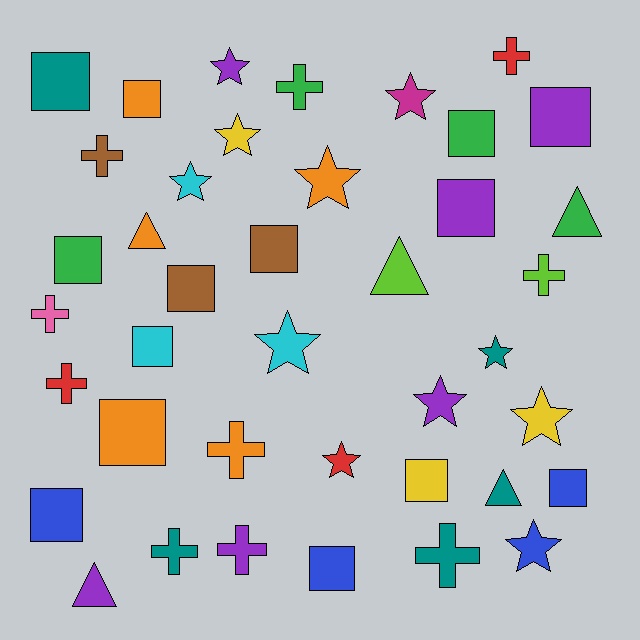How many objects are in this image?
There are 40 objects.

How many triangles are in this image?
There are 5 triangles.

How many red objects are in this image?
There are 3 red objects.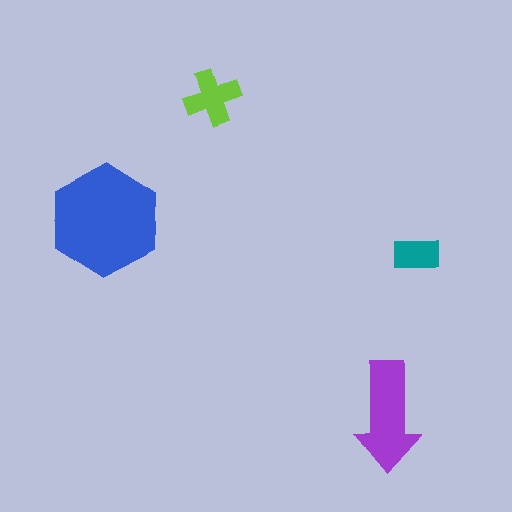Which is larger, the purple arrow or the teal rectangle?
The purple arrow.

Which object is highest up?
The lime cross is topmost.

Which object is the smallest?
The teal rectangle.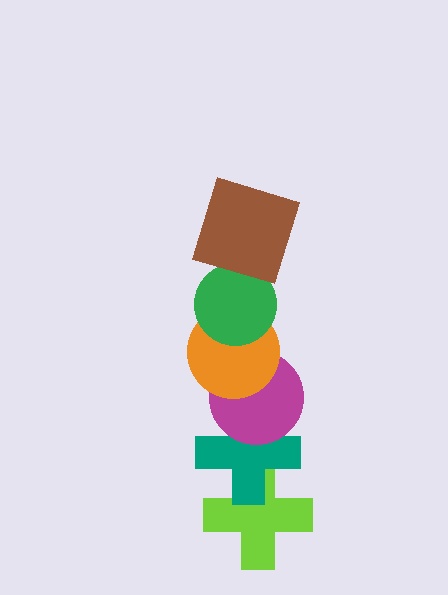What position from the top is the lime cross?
The lime cross is 6th from the top.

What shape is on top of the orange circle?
The green circle is on top of the orange circle.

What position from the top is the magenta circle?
The magenta circle is 4th from the top.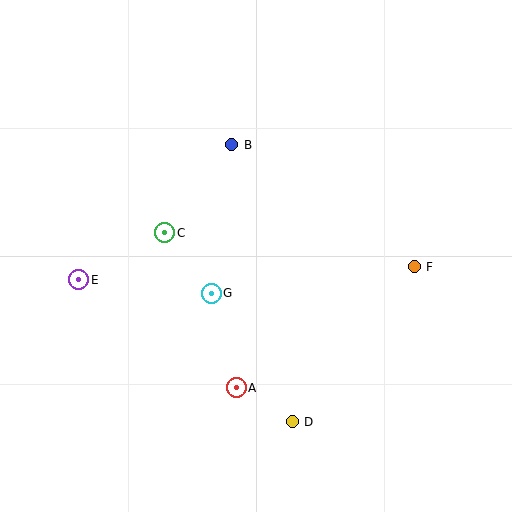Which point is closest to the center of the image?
Point G at (211, 293) is closest to the center.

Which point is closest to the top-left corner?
Point B is closest to the top-left corner.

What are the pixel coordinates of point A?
Point A is at (236, 388).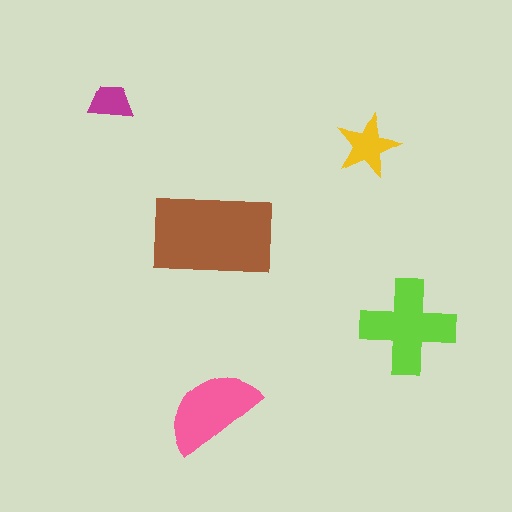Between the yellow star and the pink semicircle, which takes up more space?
The pink semicircle.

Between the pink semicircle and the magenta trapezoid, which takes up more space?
The pink semicircle.